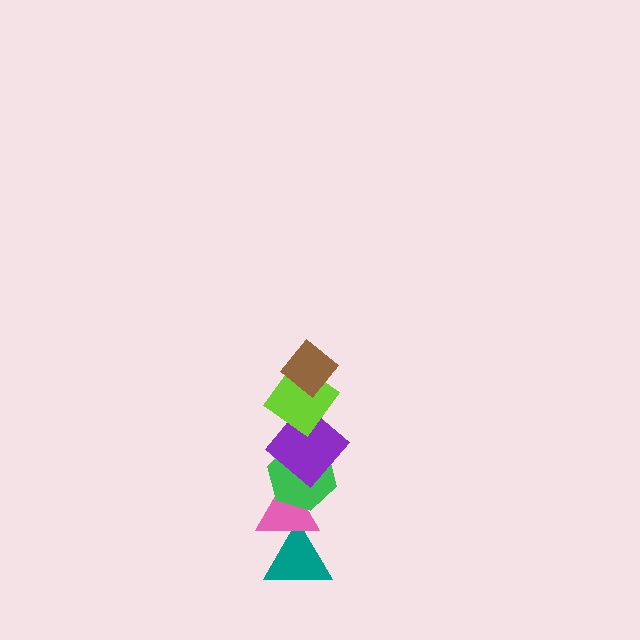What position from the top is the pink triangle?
The pink triangle is 5th from the top.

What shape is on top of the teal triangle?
The pink triangle is on top of the teal triangle.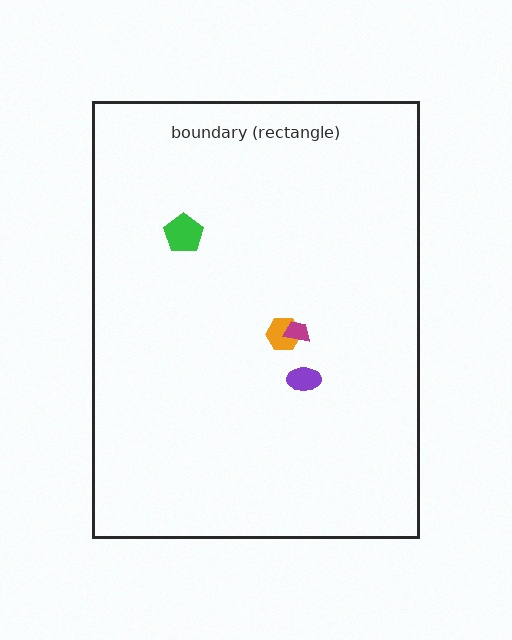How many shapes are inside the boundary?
4 inside, 0 outside.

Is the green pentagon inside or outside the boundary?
Inside.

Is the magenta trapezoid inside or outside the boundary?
Inside.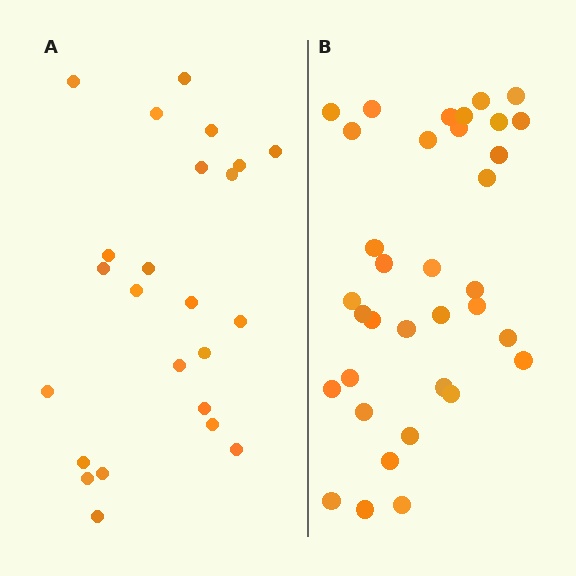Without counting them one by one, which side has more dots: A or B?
Region B (the right region) has more dots.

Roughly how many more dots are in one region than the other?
Region B has roughly 12 or so more dots than region A.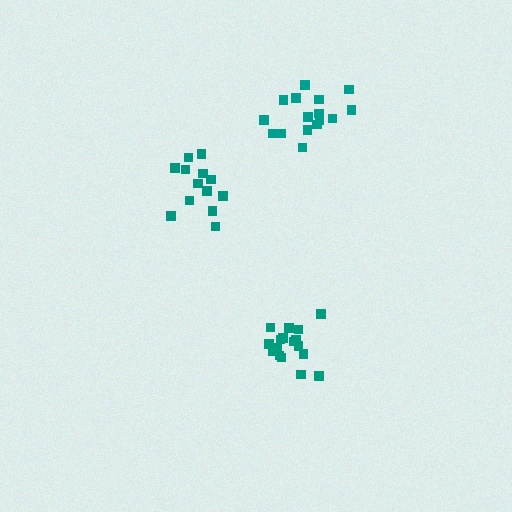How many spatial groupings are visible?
There are 3 spatial groupings.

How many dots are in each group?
Group 1: 17 dots, Group 2: 13 dots, Group 3: 16 dots (46 total).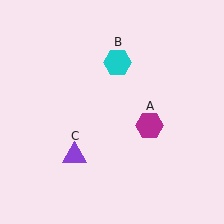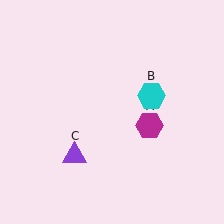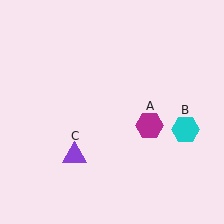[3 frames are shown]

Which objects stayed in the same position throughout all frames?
Magenta hexagon (object A) and purple triangle (object C) remained stationary.